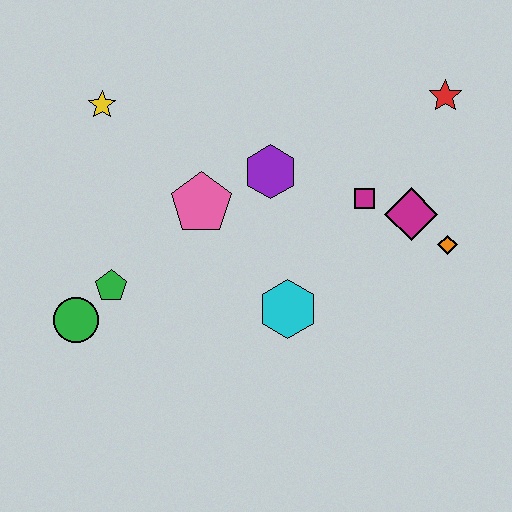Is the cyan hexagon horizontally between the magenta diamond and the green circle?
Yes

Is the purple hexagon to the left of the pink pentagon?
No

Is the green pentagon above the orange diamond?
No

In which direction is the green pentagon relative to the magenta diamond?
The green pentagon is to the left of the magenta diamond.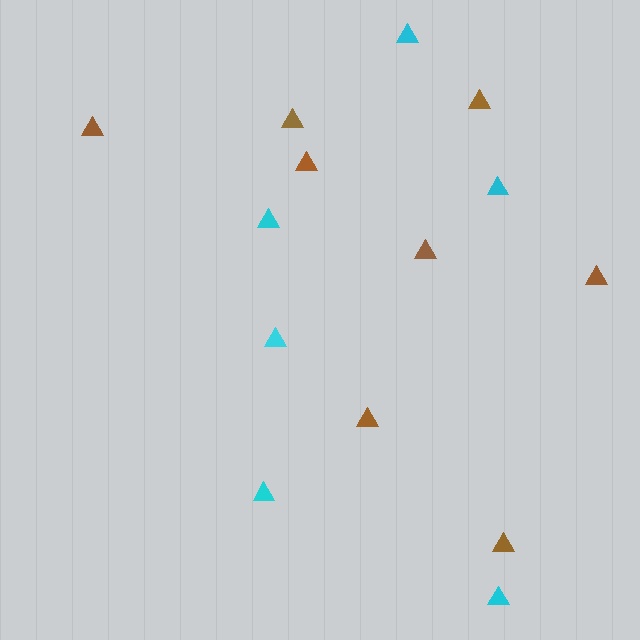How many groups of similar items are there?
There are 2 groups: one group of brown triangles (8) and one group of cyan triangles (6).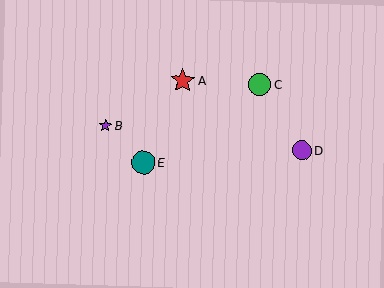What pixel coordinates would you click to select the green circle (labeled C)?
Click at (260, 84) to select the green circle C.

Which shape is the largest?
The red star (labeled A) is the largest.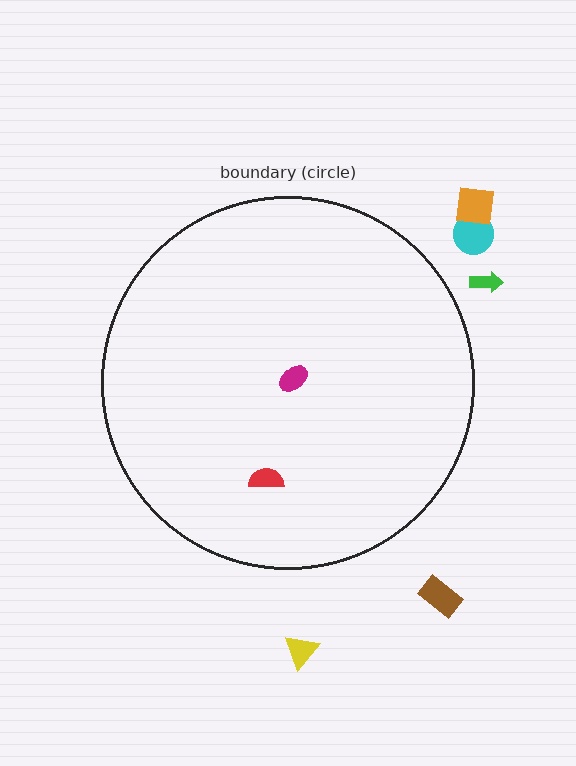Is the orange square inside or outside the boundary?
Outside.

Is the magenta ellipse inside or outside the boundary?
Inside.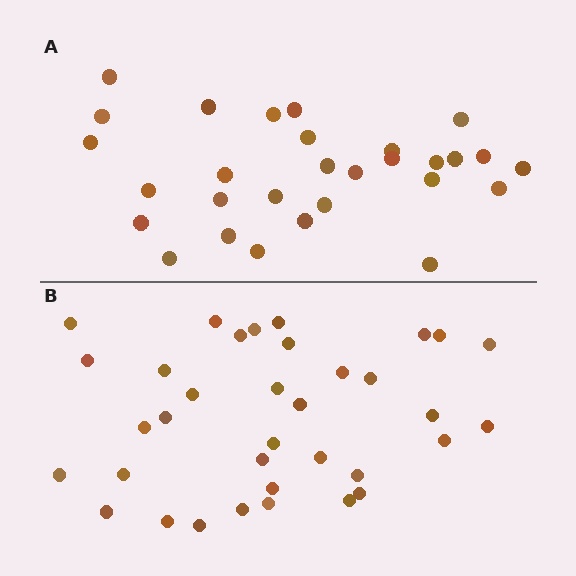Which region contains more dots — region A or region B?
Region B (the bottom region) has more dots.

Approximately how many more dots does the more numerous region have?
Region B has about 6 more dots than region A.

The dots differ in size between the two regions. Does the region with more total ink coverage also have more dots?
No. Region A has more total ink coverage because its dots are larger, but region B actually contains more individual dots. Total area can be misleading — the number of items is what matters here.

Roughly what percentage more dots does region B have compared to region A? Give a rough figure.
About 20% more.